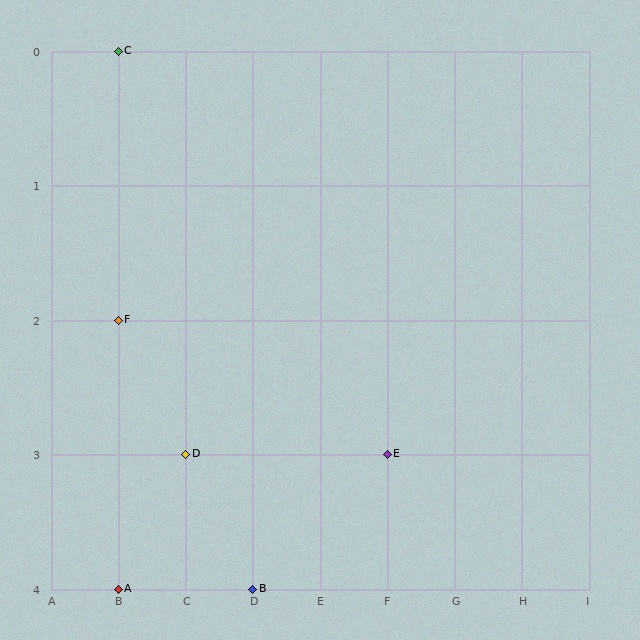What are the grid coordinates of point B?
Point B is at grid coordinates (D, 4).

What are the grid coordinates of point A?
Point A is at grid coordinates (B, 4).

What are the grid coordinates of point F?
Point F is at grid coordinates (B, 2).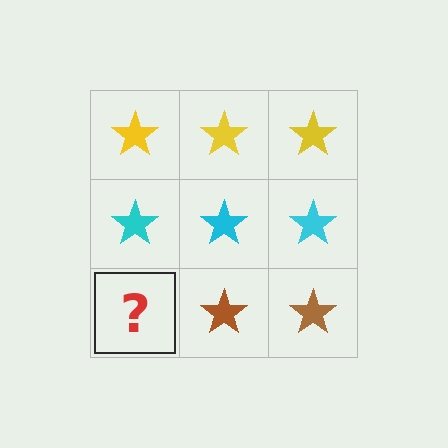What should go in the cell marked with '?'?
The missing cell should contain a brown star.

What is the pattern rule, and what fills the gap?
The rule is that each row has a consistent color. The gap should be filled with a brown star.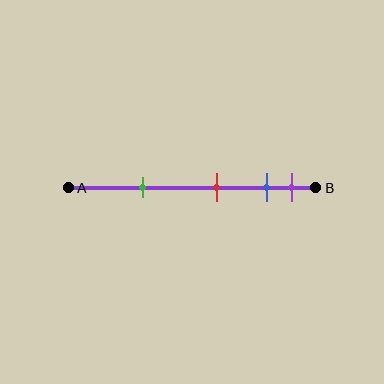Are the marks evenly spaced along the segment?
No, the marks are not evenly spaced.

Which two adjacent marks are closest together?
The blue and purple marks are the closest adjacent pair.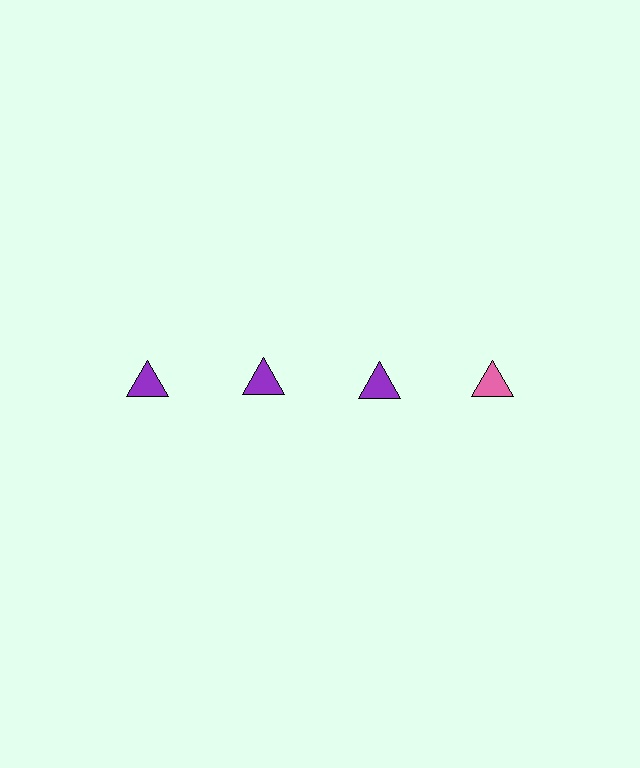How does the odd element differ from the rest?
It has a different color: pink instead of purple.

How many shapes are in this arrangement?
There are 4 shapes arranged in a grid pattern.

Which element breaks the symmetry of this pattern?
The pink triangle in the top row, second from right column breaks the symmetry. All other shapes are purple triangles.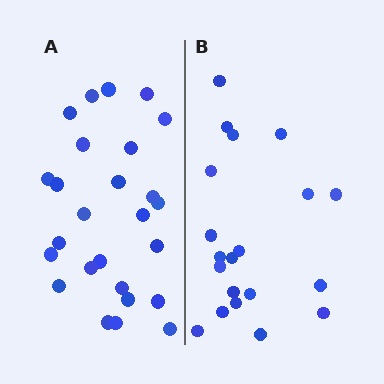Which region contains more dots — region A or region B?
Region A (the left region) has more dots.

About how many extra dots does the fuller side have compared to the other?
Region A has about 6 more dots than region B.